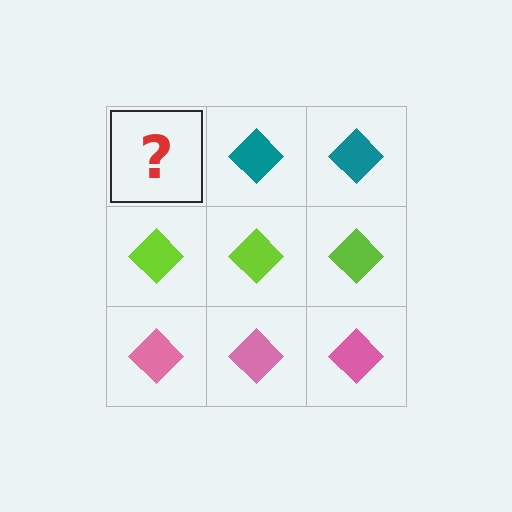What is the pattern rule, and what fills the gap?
The rule is that each row has a consistent color. The gap should be filled with a teal diamond.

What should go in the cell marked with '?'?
The missing cell should contain a teal diamond.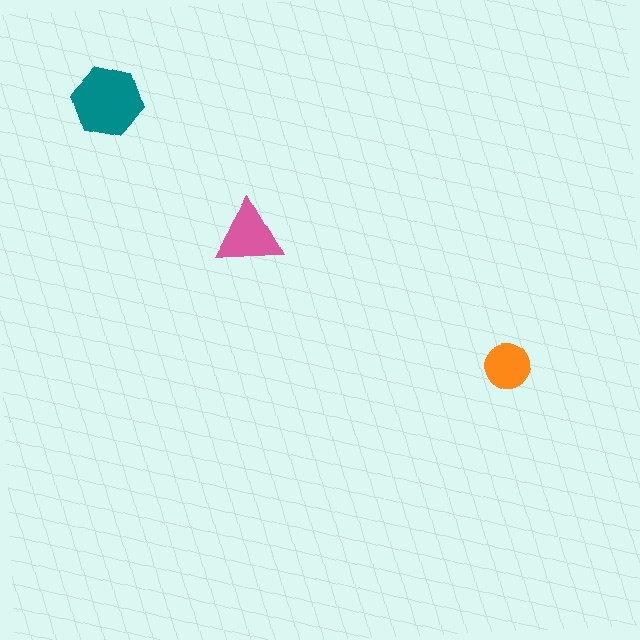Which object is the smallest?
The orange circle.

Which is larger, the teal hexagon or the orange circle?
The teal hexagon.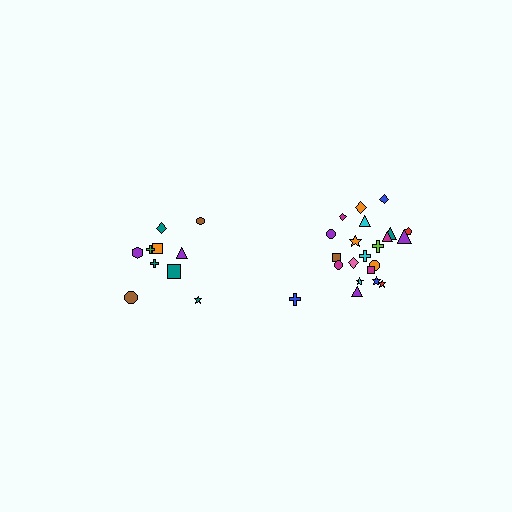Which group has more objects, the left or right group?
The right group.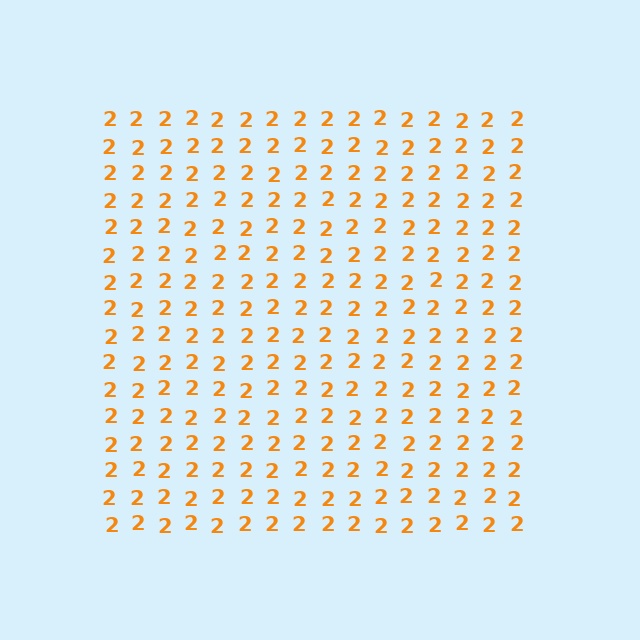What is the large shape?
The large shape is a square.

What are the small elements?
The small elements are digit 2's.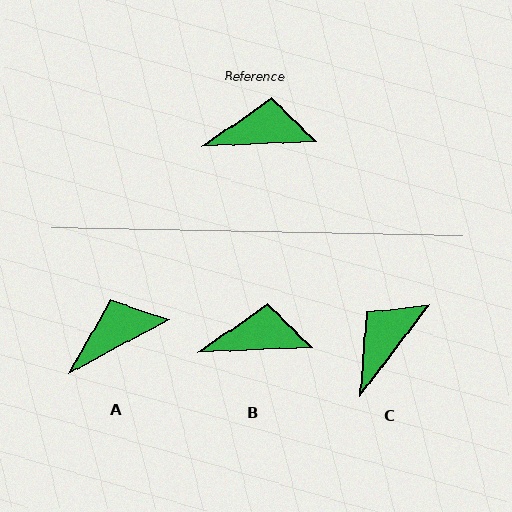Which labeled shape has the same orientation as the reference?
B.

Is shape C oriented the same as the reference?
No, it is off by about 50 degrees.